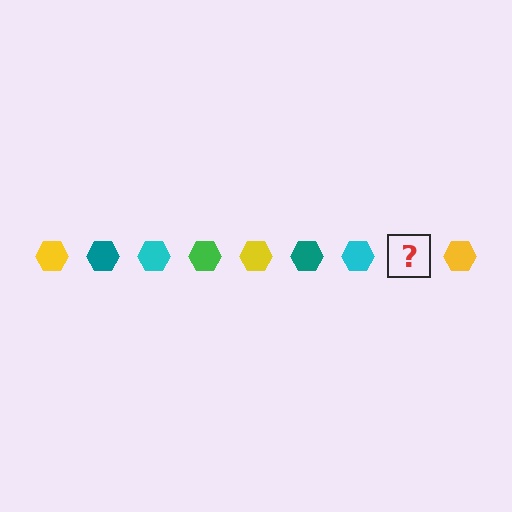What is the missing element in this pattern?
The missing element is a green hexagon.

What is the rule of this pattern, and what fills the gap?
The rule is that the pattern cycles through yellow, teal, cyan, green hexagons. The gap should be filled with a green hexagon.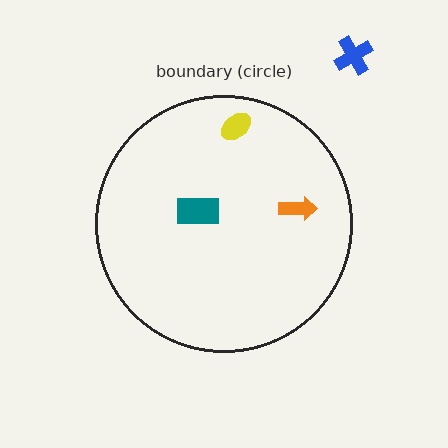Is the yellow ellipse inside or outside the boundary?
Inside.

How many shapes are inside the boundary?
3 inside, 1 outside.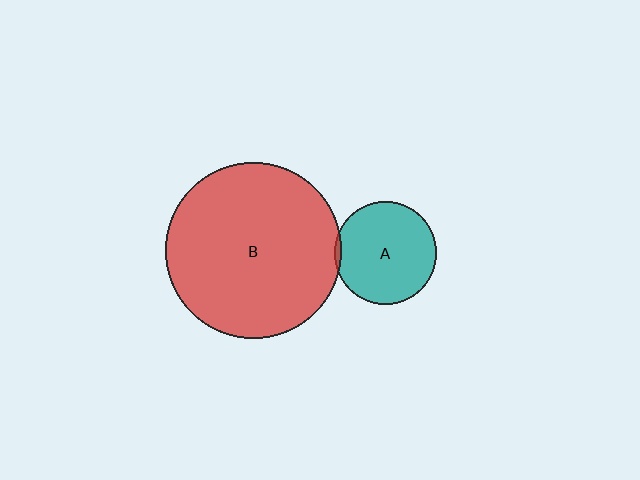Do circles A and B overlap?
Yes.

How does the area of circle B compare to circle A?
Approximately 3.0 times.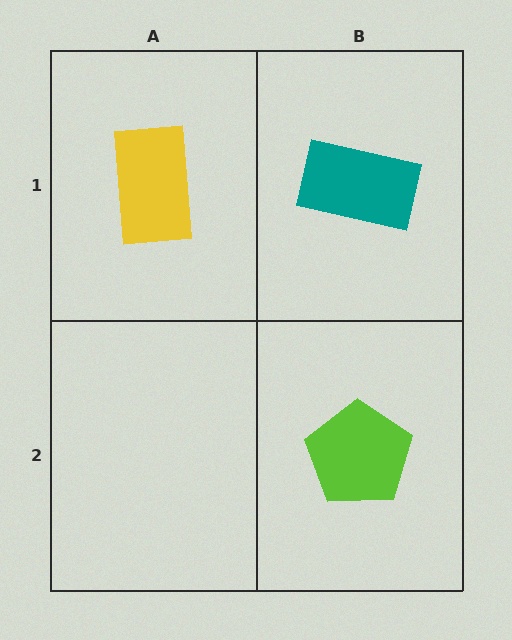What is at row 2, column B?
A lime pentagon.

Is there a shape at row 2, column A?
No, that cell is empty.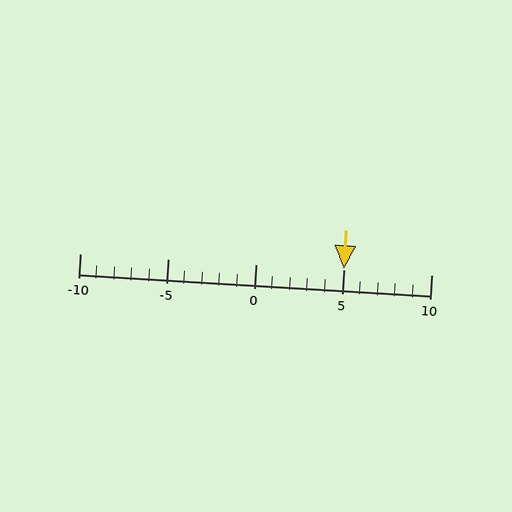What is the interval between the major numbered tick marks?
The major tick marks are spaced 5 units apart.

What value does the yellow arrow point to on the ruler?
The yellow arrow points to approximately 5.